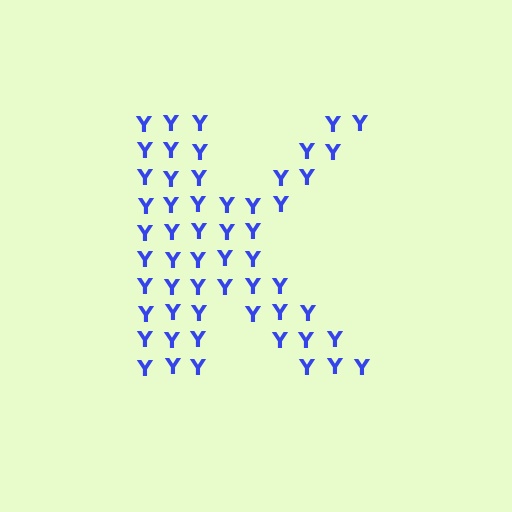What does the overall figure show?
The overall figure shows the letter K.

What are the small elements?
The small elements are letter Y's.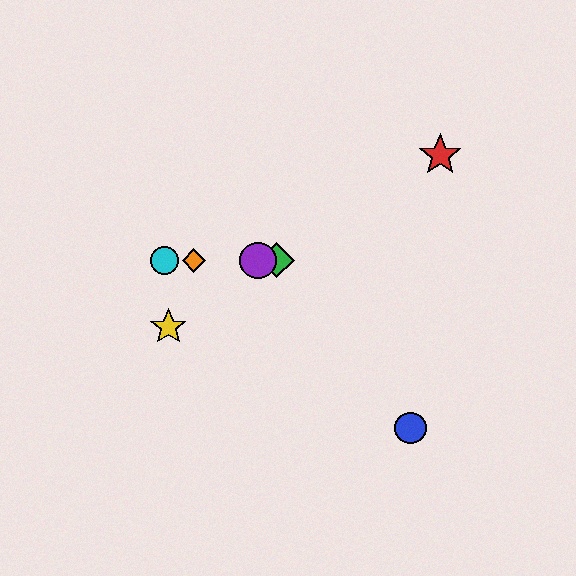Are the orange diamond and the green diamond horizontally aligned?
Yes, both are at y≈260.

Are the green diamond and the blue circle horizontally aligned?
No, the green diamond is at y≈260 and the blue circle is at y≈428.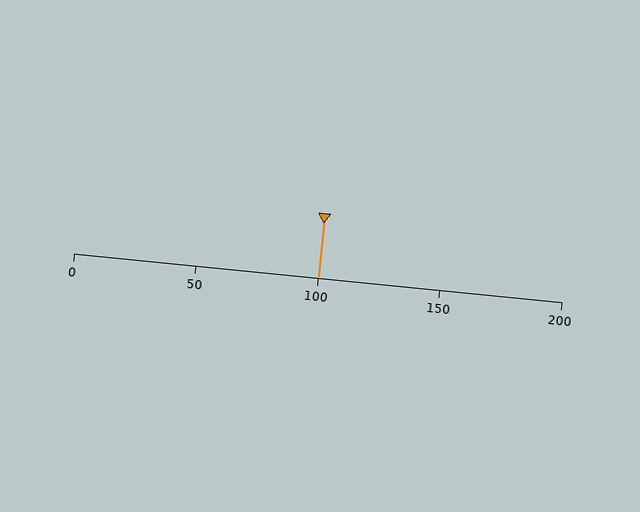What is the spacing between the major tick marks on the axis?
The major ticks are spaced 50 apart.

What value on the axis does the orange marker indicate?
The marker indicates approximately 100.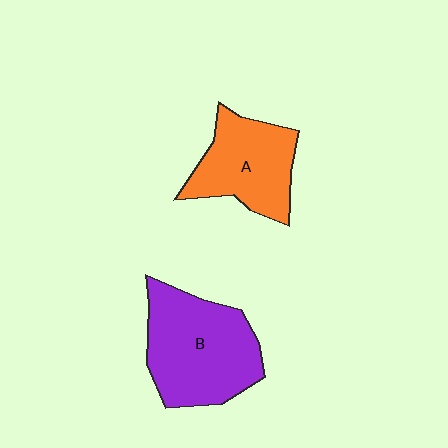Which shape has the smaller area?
Shape A (orange).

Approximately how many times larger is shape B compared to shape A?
Approximately 1.4 times.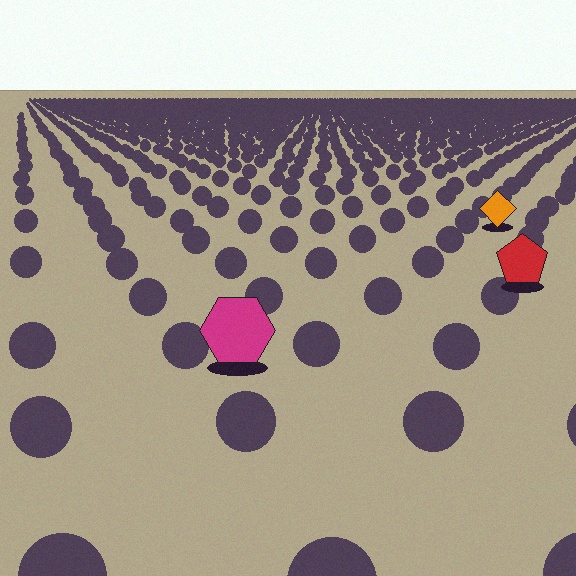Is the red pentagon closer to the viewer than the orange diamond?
Yes. The red pentagon is closer — you can tell from the texture gradient: the ground texture is coarser near it.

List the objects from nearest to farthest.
From nearest to farthest: the magenta hexagon, the red pentagon, the orange diamond.